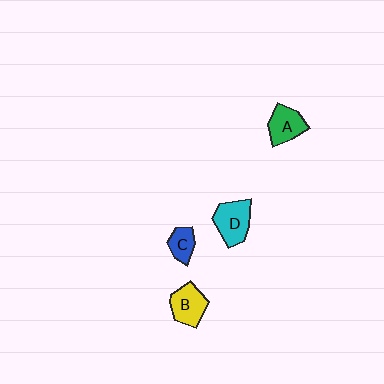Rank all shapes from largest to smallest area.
From largest to smallest: D (cyan), B (yellow), A (green), C (blue).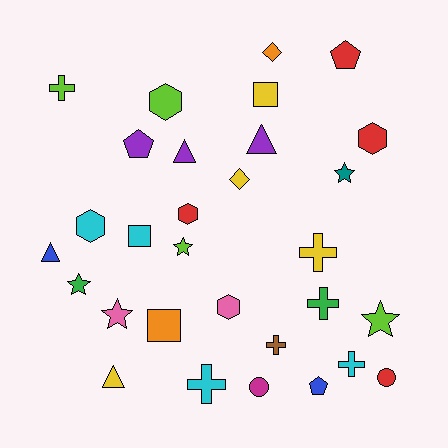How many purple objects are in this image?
There are 3 purple objects.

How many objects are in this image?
There are 30 objects.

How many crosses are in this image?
There are 6 crosses.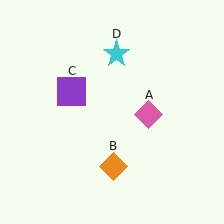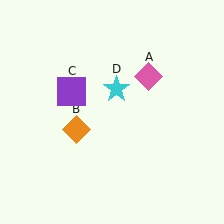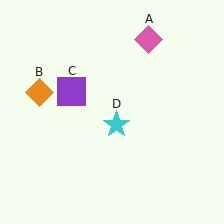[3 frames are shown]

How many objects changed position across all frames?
3 objects changed position: pink diamond (object A), orange diamond (object B), cyan star (object D).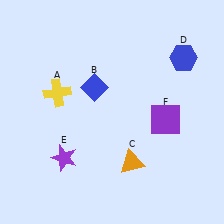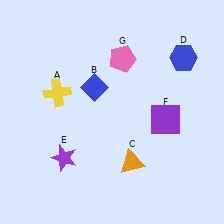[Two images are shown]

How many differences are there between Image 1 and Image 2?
There is 1 difference between the two images.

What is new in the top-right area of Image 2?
A pink pentagon (G) was added in the top-right area of Image 2.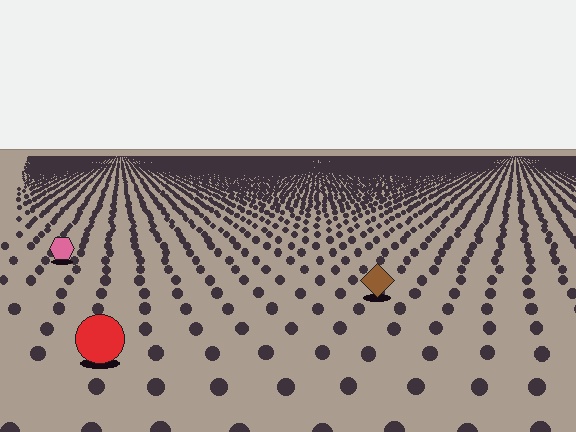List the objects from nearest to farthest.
From nearest to farthest: the red circle, the brown diamond, the pink hexagon.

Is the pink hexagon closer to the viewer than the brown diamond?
No. The brown diamond is closer — you can tell from the texture gradient: the ground texture is coarser near it.